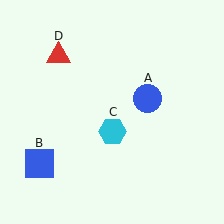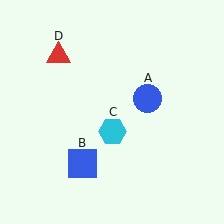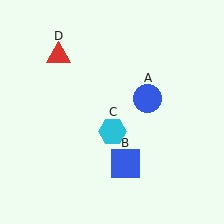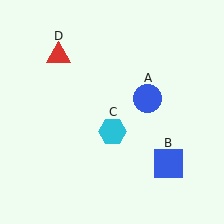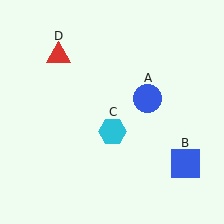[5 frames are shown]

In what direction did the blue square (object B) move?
The blue square (object B) moved right.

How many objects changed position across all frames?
1 object changed position: blue square (object B).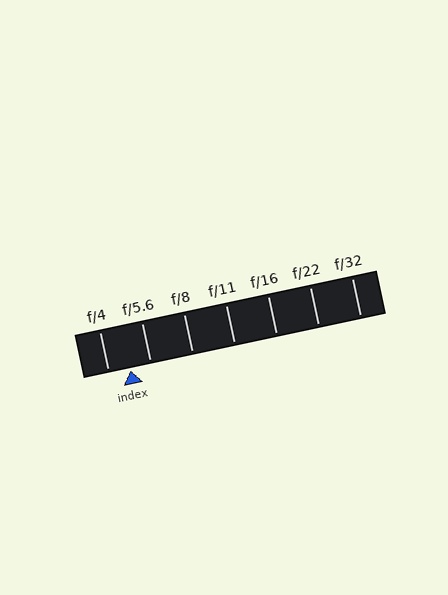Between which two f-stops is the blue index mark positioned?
The index mark is between f/4 and f/5.6.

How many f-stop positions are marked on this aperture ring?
There are 7 f-stop positions marked.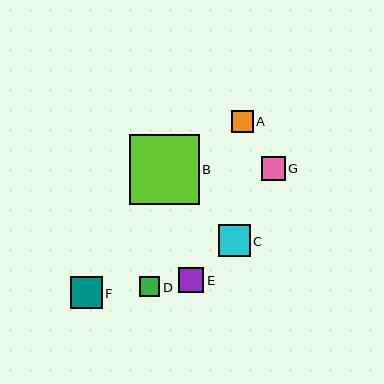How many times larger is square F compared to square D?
Square F is approximately 1.5 times the size of square D.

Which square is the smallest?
Square D is the smallest with a size of approximately 21 pixels.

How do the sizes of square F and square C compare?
Square F and square C are approximately the same size.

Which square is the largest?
Square B is the largest with a size of approximately 70 pixels.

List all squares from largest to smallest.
From largest to smallest: B, F, C, E, G, A, D.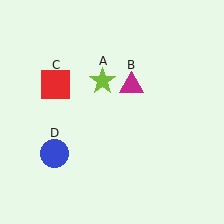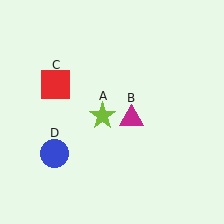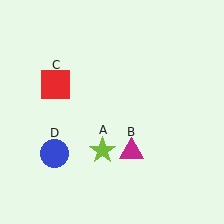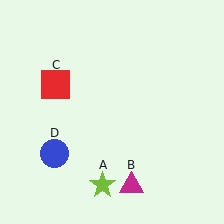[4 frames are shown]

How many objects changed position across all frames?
2 objects changed position: lime star (object A), magenta triangle (object B).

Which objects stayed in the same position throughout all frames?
Red square (object C) and blue circle (object D) remained stationary.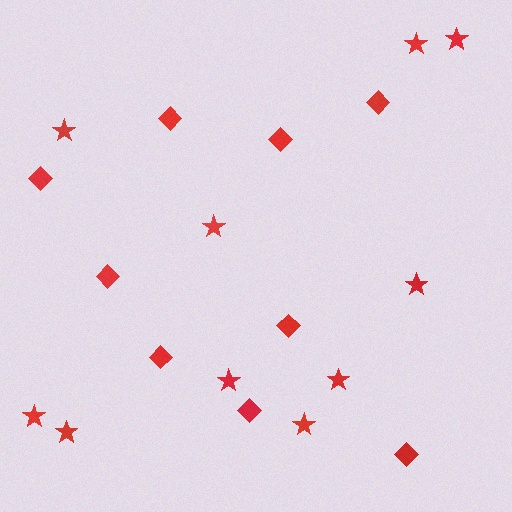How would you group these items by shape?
There are 2 groups: one group of stars (10) and one group of diamonds (9).